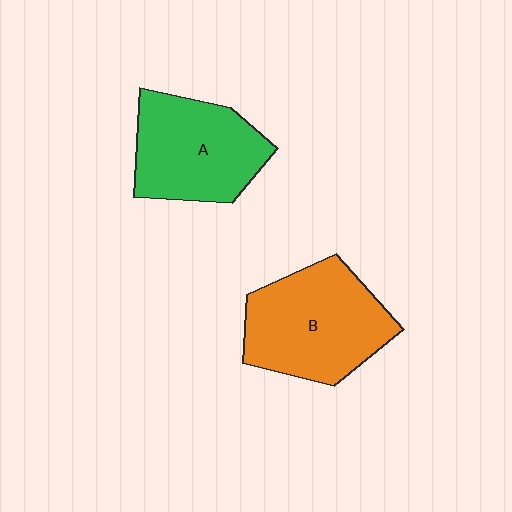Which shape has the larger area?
Shape B (orange).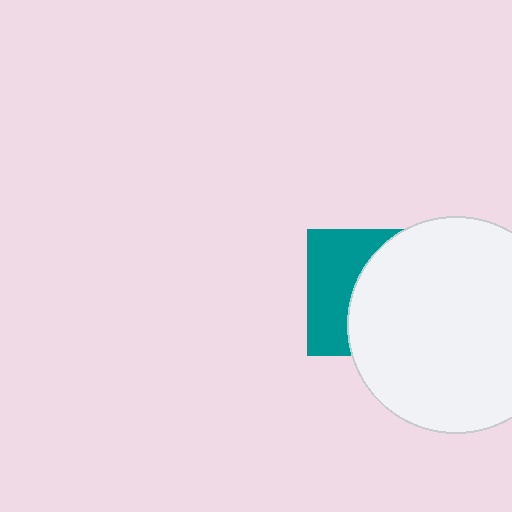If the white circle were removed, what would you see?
You would see the complete teal square.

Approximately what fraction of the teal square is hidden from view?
Roughly 59% of the teal square is hidden behind the white circle.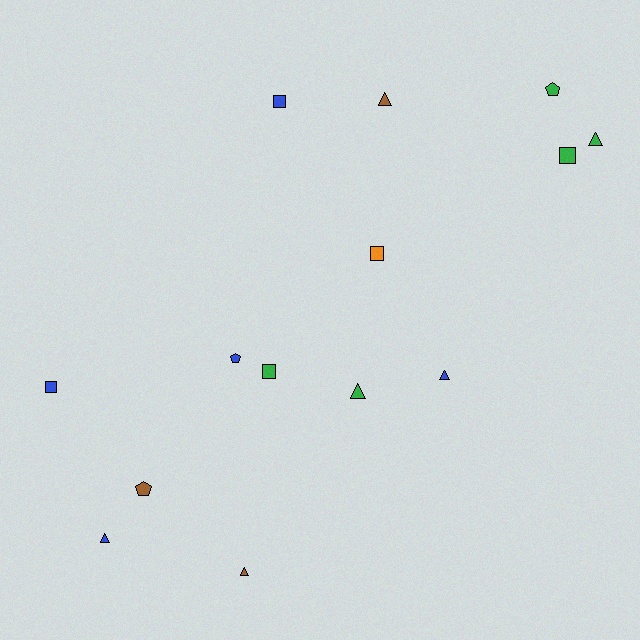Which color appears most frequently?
Green, with 5 objects.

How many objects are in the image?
There are 14 objects.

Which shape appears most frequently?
Triangle, with 6 objects.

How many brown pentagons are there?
There is 1 brown pentagon.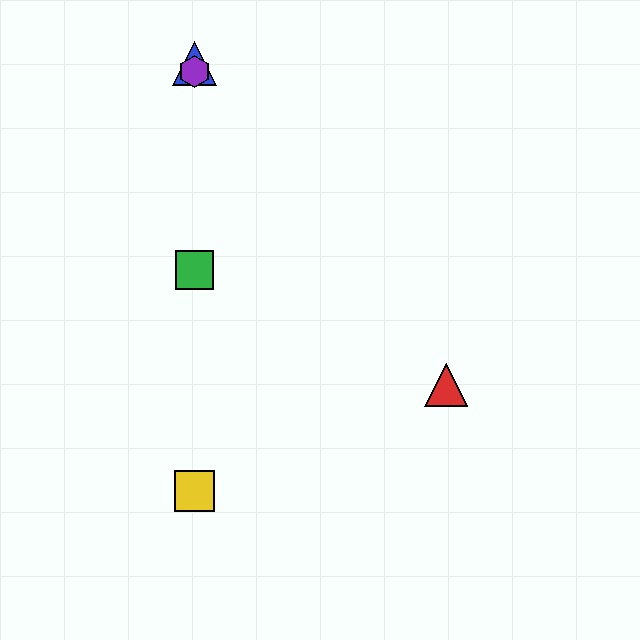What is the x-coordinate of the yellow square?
The yellow square is at x≈194.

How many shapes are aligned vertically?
4 shapes (the blue triangle, the green square, the yellow square, the purple hexagon) are aligned vertically.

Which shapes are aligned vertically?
The blue triangle, the green square, the yellow square, the purple hexagon are aligned vertically.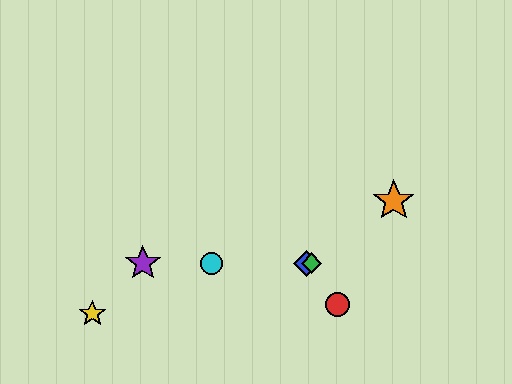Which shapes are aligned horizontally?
The blue diamond, the green diamond, the purple star, the cyan circle are aligned horizontally.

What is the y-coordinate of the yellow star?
The yellow star is at y≈314.